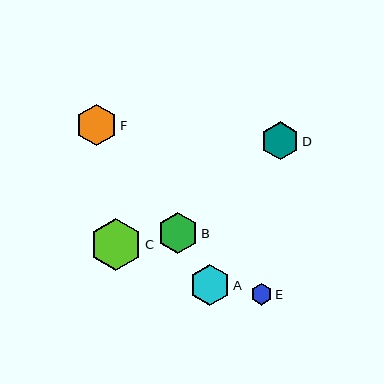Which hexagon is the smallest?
Hexagon E is the smallest with a size of approximately 21 pixels.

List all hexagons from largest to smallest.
From largest to smallest: C, F, A, B, D, E.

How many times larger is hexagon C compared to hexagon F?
Hexagon C is approximately 1.2 times the size of hexagon F.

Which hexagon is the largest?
Hexagon C is the largest with a size of approximately 52 pixels.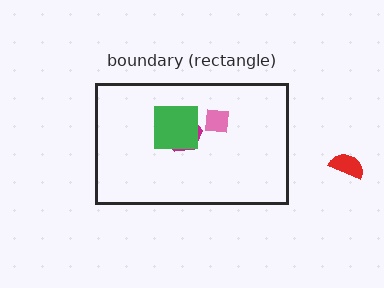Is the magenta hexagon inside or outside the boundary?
Inside.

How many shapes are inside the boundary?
3 inside, 1 outside.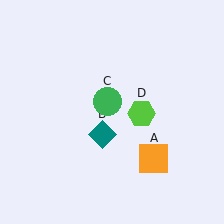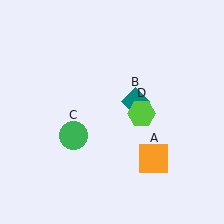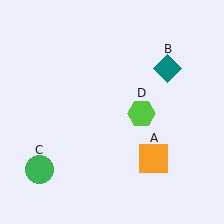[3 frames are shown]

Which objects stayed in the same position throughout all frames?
Orange square (object A) and lime hexagon (object D) remained stationary.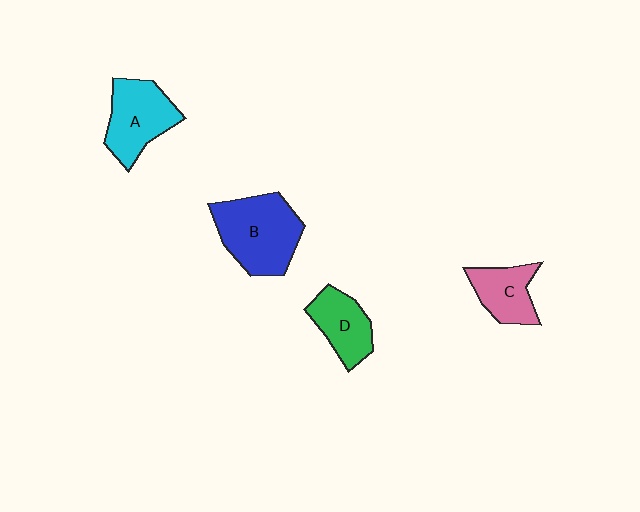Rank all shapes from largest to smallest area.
From largest to smallest: B (blue), A (cyan), D (green), C (pink).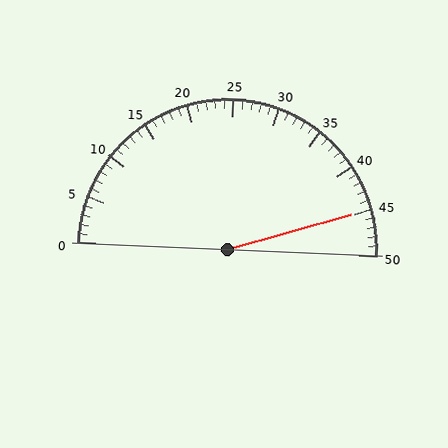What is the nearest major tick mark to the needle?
The nearest major tick mark is 45.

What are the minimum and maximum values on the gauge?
The gauge ranges from 0 to 50.